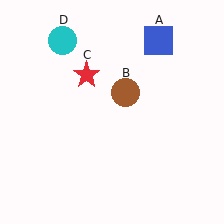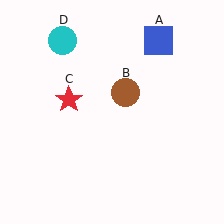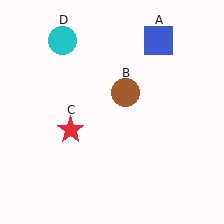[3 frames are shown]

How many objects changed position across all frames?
1 object changed position: red star (object C).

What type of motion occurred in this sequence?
The red star (object C) rotated counterclockwise around the center of the scene.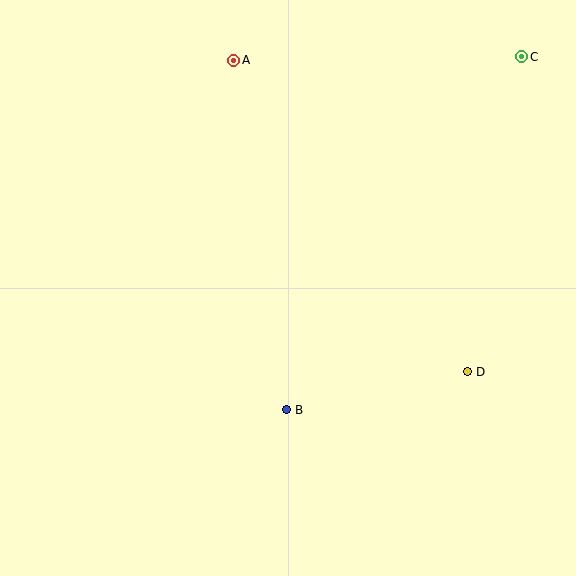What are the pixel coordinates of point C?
Point C is at (522, 57).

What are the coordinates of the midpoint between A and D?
The midpoint between A and D is at (351, 216).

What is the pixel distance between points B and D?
The distance between B and D is 185 pixels.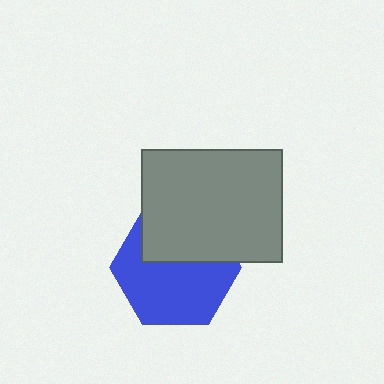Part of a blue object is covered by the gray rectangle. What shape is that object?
It is a hexagon.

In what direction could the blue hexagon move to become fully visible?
The blue hexagon could move down. That would shift it out from behind the gray rectangle entirely.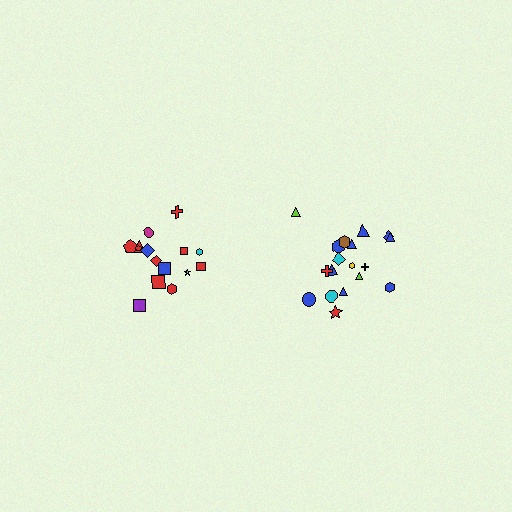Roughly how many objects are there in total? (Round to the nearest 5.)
Roughly 35 objects in total.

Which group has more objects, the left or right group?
The right group.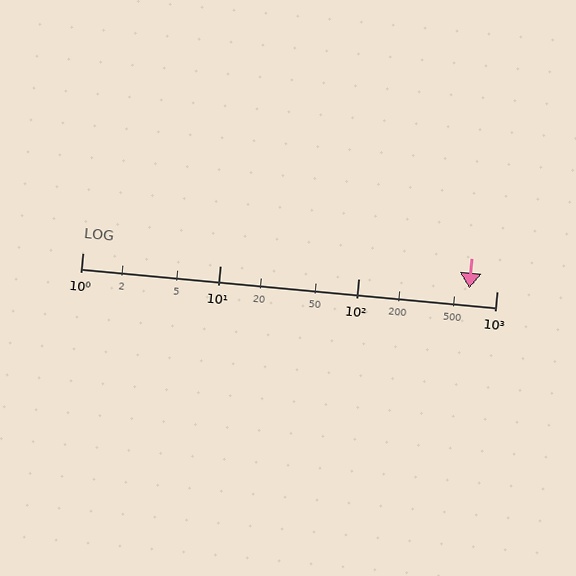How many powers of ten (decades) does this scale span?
The scale spans 3 decades, from 1 to 1000.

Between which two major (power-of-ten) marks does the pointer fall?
The pointer is between 100 and 1000.